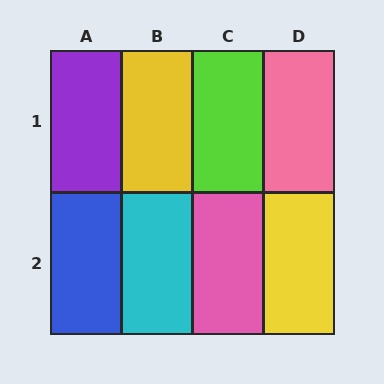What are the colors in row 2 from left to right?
Blue, cyan, pink, yellow.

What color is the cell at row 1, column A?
Purple.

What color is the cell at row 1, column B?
Yellow.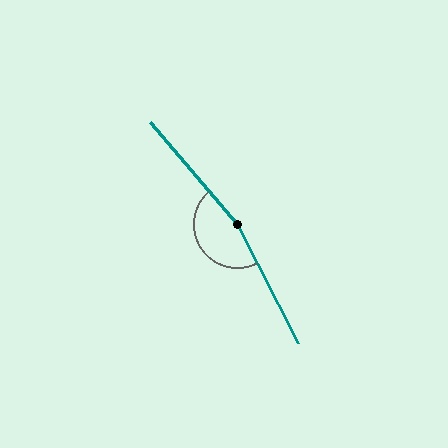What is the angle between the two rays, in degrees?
Approximately 166 degrees.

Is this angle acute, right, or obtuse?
It is obtuse.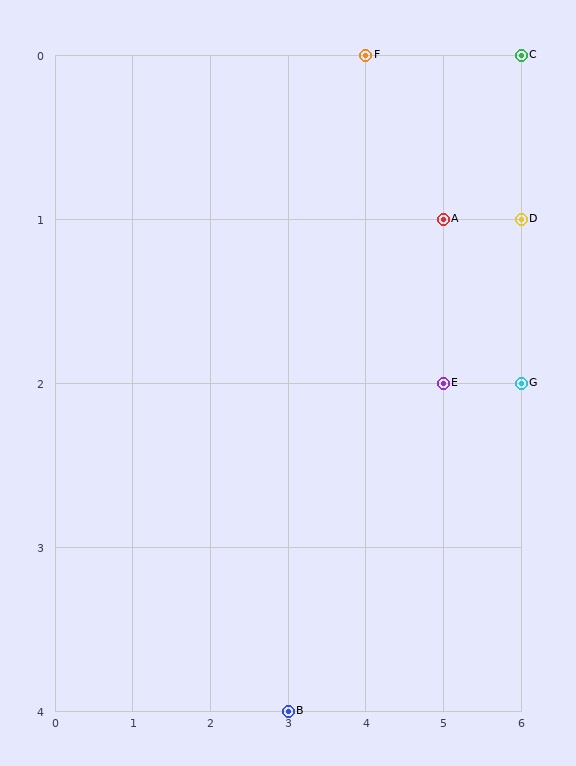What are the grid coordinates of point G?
Point G is at grid coordinates (6, 2).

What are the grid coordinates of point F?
Point F is at grid coordinates (4, 0).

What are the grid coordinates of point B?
Point B is at grid coordinates (3, 4).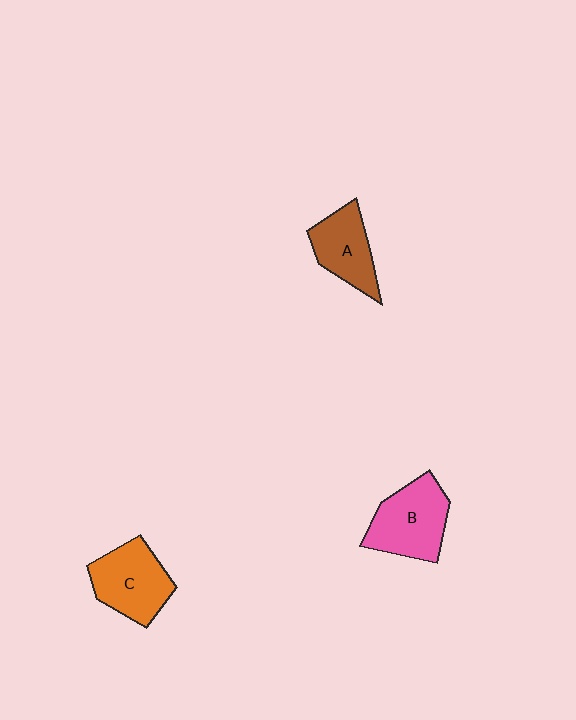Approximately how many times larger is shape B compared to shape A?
Approximately 1.3 times.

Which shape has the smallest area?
Shape A (brown).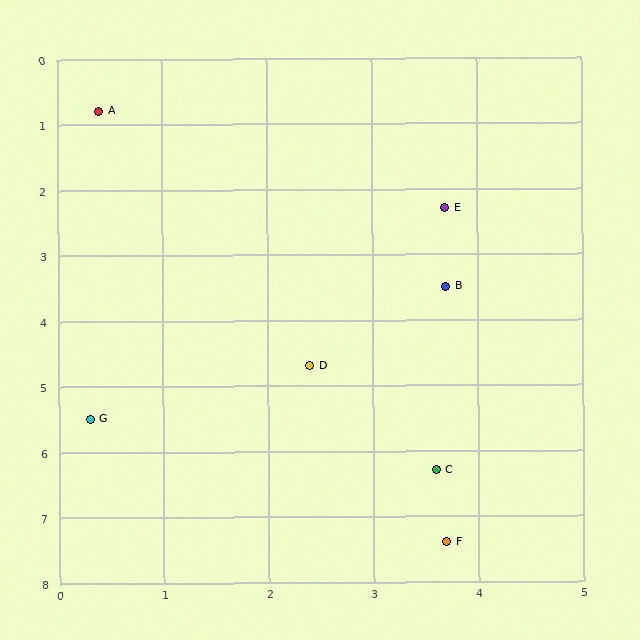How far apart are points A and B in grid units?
Points A and B are about 4.3 grid units apart.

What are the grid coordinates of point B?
Point B is at approximately (3.7, 3.5).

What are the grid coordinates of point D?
Point D is at approximately (2.4, 4.7).